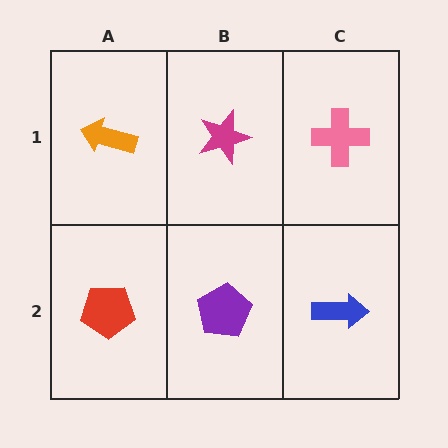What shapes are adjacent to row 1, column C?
A blue arrow (row 2, column C), a magenta star (row 1, column B).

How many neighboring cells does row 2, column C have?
2.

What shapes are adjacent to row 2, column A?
An orange arrow (row 1, column A), a purple pentagon (row 2, column B).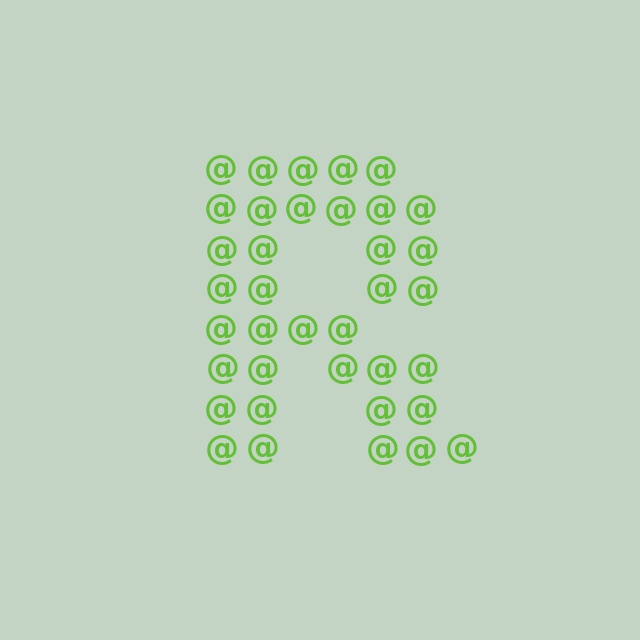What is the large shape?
The large shape is the letter R.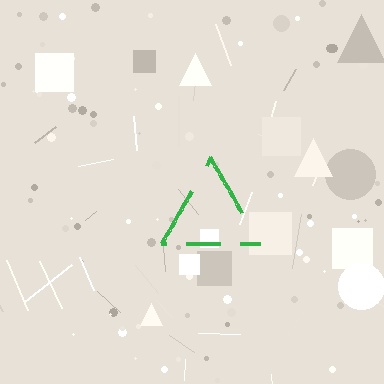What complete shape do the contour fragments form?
The contour fragments form a triangle.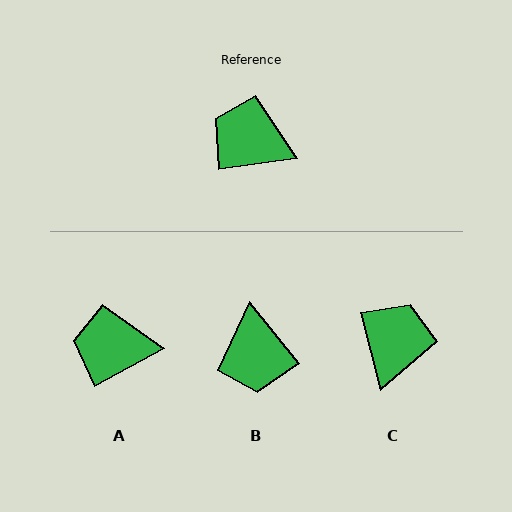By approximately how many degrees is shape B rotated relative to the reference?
Approximately 121 degrees counter-clockwise.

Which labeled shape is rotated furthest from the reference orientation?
B, about 121 degrees away.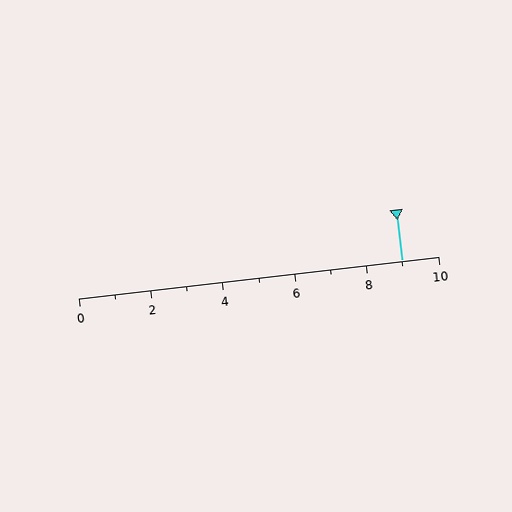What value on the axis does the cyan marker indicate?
The marker indicates approximately 9.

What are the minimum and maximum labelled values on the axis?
The axis runs from 0 to 10.